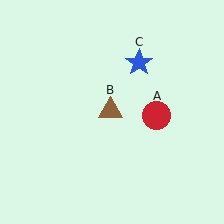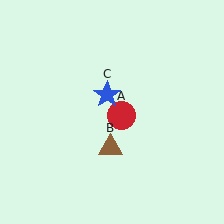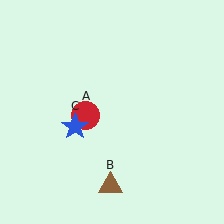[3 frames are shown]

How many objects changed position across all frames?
3 objects changed position: red circle (object A), brown triangle (object B), blue star (object C).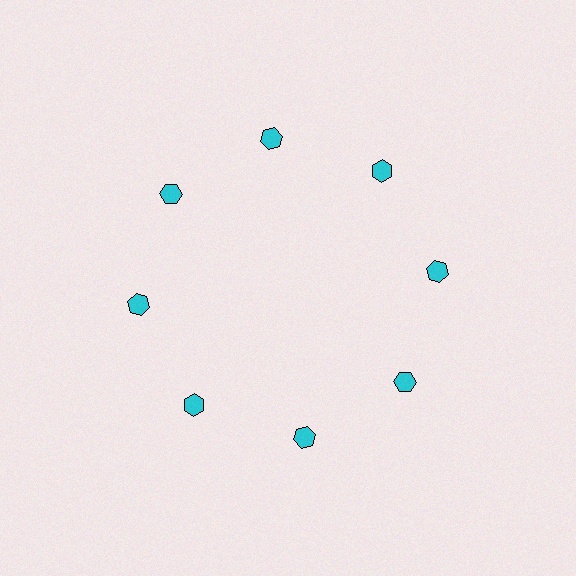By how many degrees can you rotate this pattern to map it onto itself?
The pattern maps onto itself every 45 degrees of rotation.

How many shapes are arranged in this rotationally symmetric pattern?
There are 8 shapes, arranged in 8 groups of 1.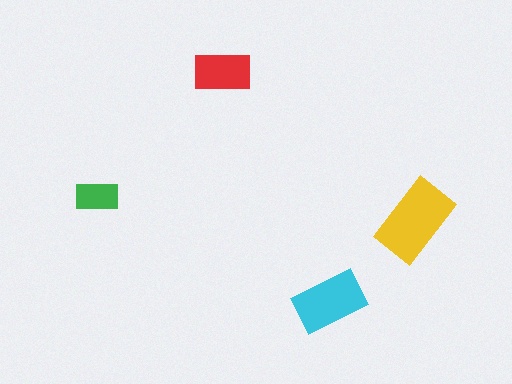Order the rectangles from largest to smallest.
the yellow one, the cyan one, the red one, the green one.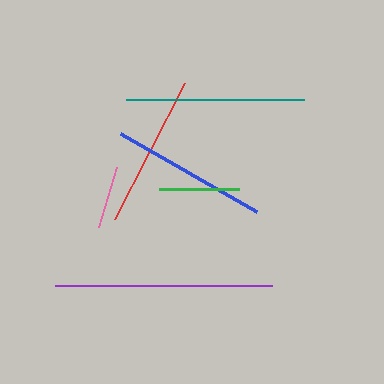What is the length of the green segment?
The green segment is approximately 80 pixels long.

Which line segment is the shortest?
The pink line is the shortest at approximately 63 pixels.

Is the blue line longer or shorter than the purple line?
The purple line is longer than the blue line.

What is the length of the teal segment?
The teal segment is approximately 178 pixels long.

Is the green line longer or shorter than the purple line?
The purple line is longer than the green line.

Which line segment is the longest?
The purple line is the longest at approximately 217 pixels.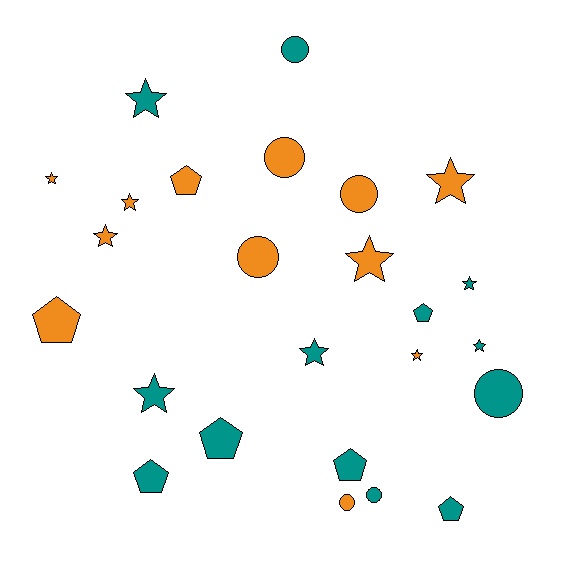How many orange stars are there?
There are 6 orange stars.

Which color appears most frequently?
Teal, with 13 objects.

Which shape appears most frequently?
Star, with 11 objects.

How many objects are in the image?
There are 25 objects.